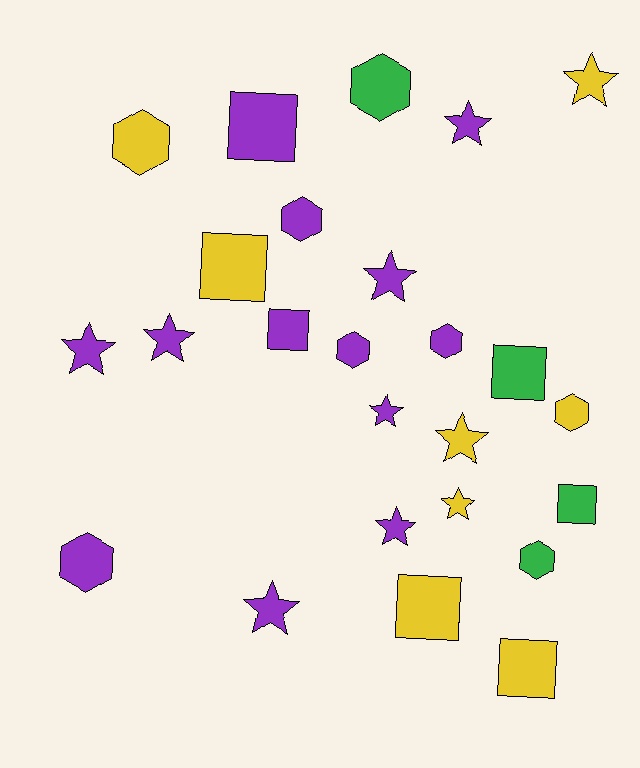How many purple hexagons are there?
There are 4 purple hexagons.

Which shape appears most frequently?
Star, with 10 objects.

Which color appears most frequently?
Purple, with 13 objects.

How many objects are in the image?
There are 25 objects.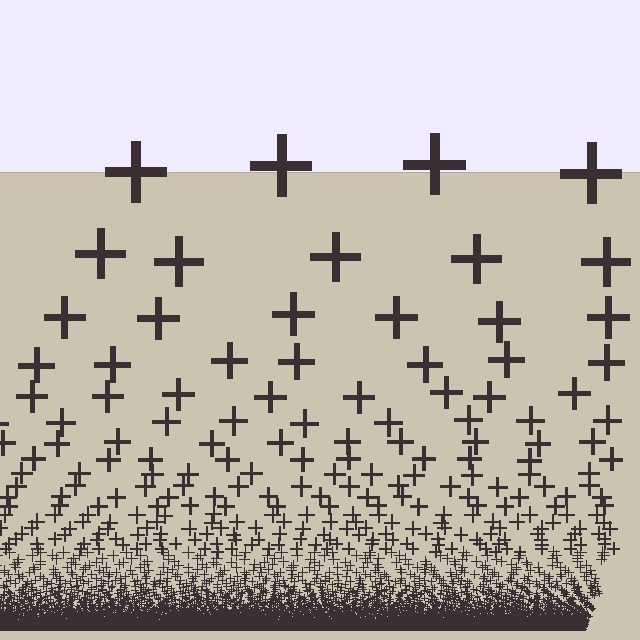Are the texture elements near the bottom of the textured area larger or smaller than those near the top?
Smaller. The gradient is inverted — elements near the bottom are smaller and denser.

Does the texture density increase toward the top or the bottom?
Density increases toward the bottom.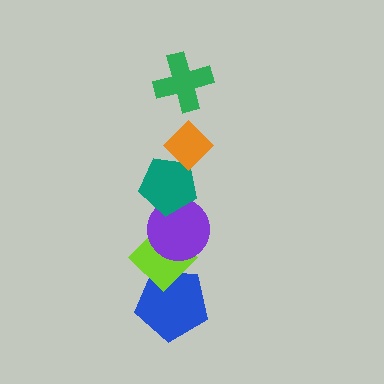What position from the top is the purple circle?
The purple circle is 4th from the top.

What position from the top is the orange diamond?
The orange diamond is 2nd from the top.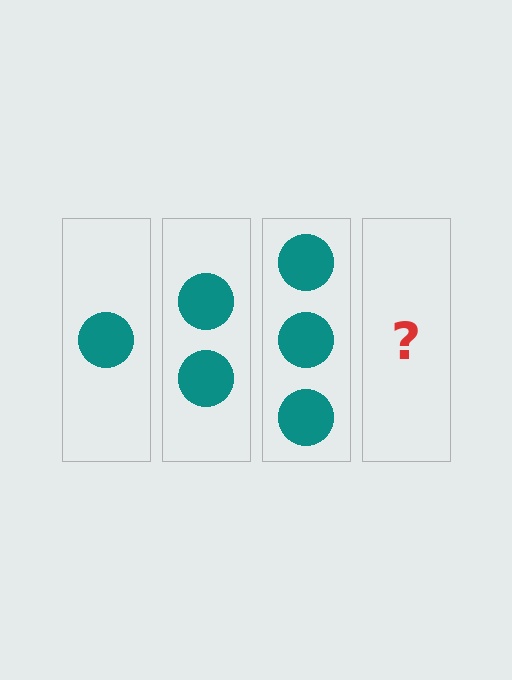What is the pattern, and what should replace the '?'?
The pattern is that each step adds one more circle. The '?' should be 4 circles.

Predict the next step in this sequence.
The next step is 4 circles.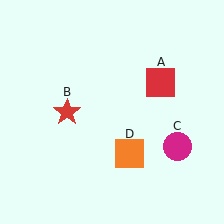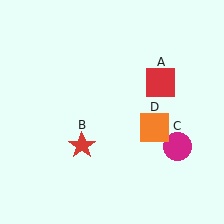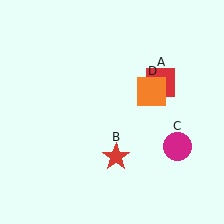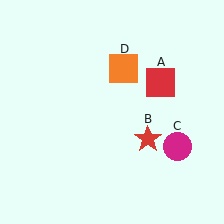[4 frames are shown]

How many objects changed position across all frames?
2 objects changed position: red star (object B), orange square (object D).